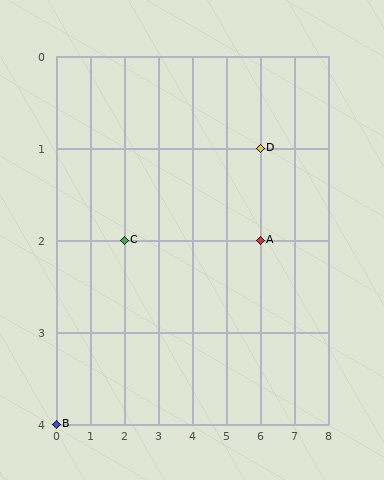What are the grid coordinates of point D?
Point D is at grid coordinates (6, 1).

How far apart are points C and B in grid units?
Points C and B are 2 columns and 2 rows apart (about 2.8 grid units diagonally).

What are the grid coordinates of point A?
Point A is at grid coordinates (6, 2).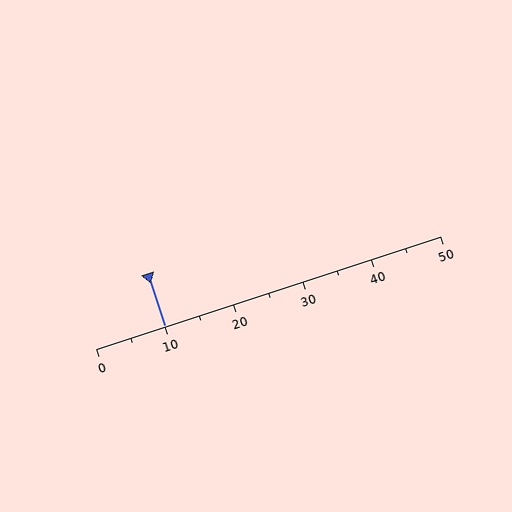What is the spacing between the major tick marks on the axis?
The major ticks are spaced 10 apart.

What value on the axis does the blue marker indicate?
The marker indicates approximately 10.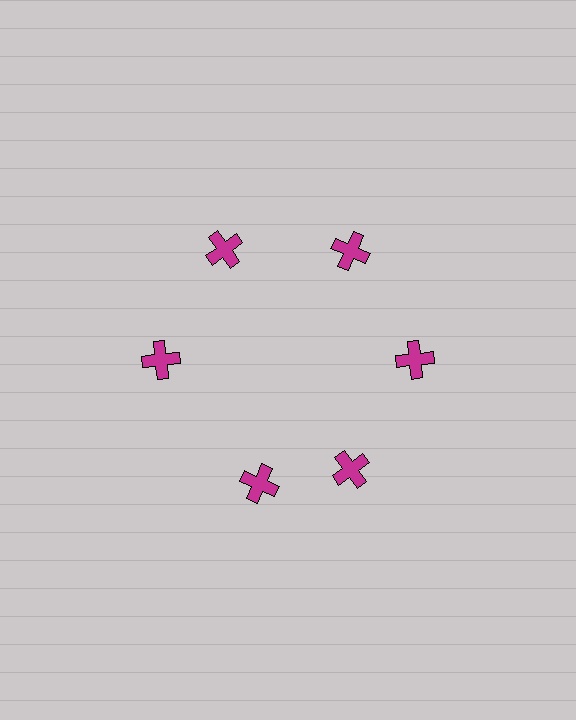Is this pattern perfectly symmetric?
No. The 6 magenta crosses are arranged in a ring, but one element near the 7 o'clock position is rotated out of alignment along the ring, breaking the 6-fold rotational symmetry.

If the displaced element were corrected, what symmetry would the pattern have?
It would have 6-fold rotational symmetry — the pattern would map onto itself every 60 degrees.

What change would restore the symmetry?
The symmetry would be restored by rotating it back into even spacing with its neighbors so that all 6 crosses sit at equal angles and equal distance from the center.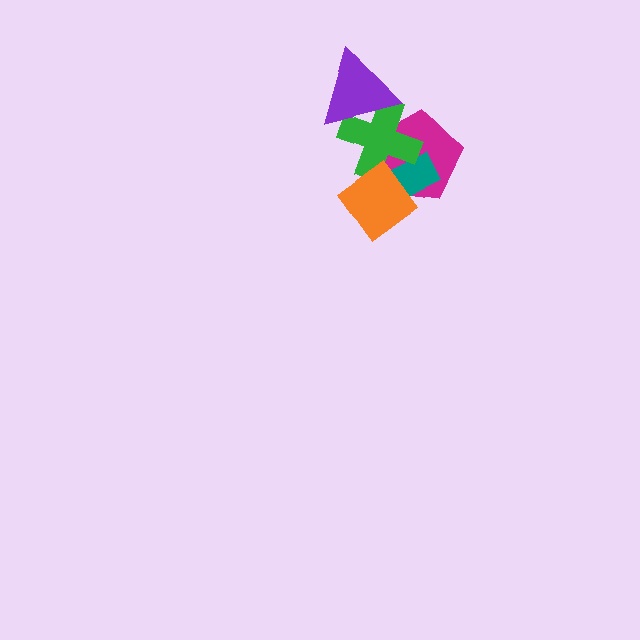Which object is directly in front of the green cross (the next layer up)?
The orange diamond is directly in front of the green cross.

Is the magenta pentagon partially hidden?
Yes, it is partially covered by another shape.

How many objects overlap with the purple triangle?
1 object overlaps with the purple triangle.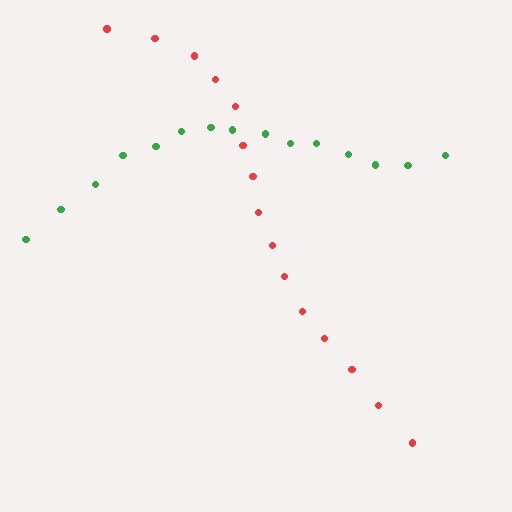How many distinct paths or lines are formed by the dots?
There are 2 distinct paths.